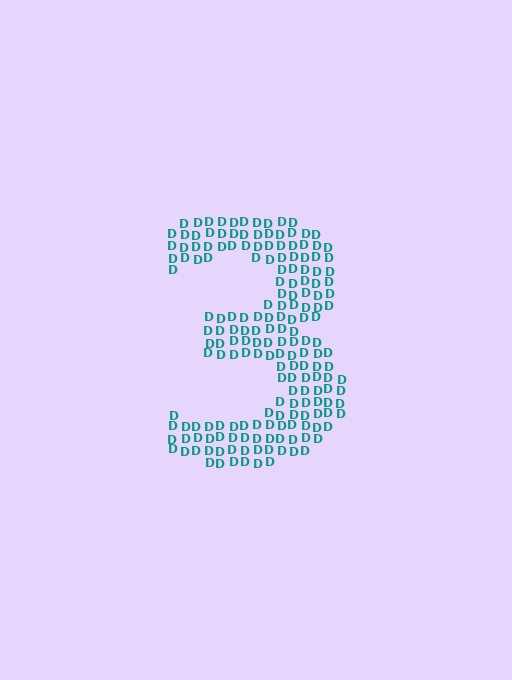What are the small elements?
The small elements are letter D's.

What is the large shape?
The large shape is the digit 3.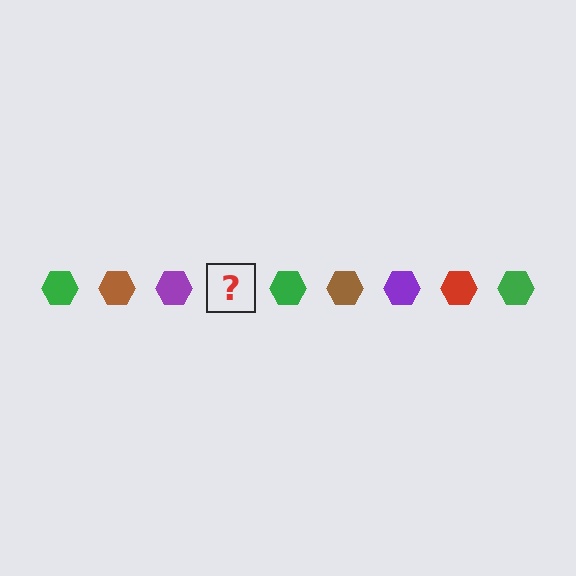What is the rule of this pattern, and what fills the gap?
The rule is that the pattern cycles through green, brown, purple, red hexagons. The gap should be filled with a red hexagon.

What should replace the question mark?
The question mark should be replaced with a red hexagon.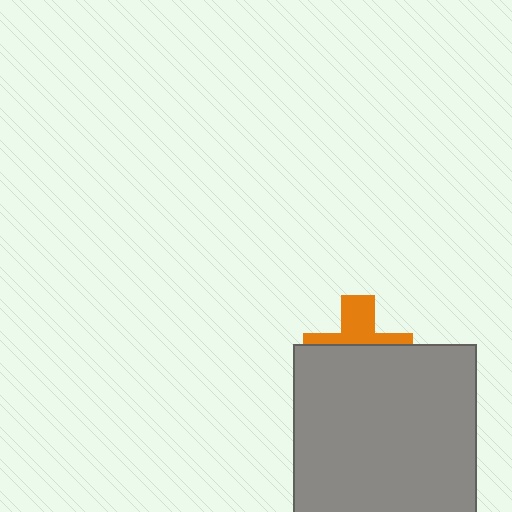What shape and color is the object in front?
The object in front is a gray rectangle.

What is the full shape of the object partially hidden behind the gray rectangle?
The partially hidden object is an orange cross.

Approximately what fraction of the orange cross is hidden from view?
Roughly 62% of the orange cross is hidden behind the gray rectangle.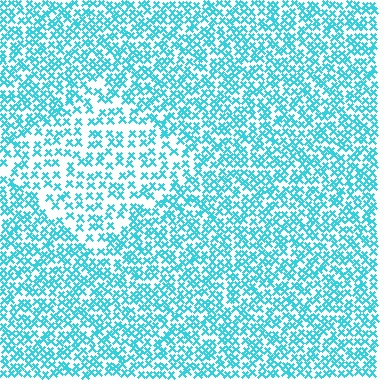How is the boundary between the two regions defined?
The boundary is defined by a change in element density (approximately 1.7x ratio). All elements are the same color, size, and shape.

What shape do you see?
I see a diamond.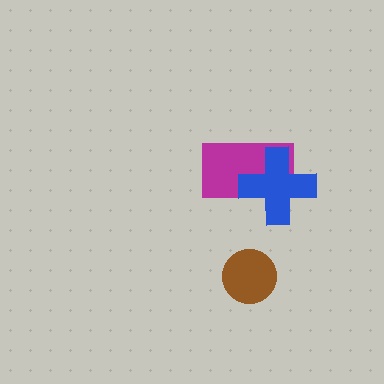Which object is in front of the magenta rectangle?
The blue cross is in front of the magenta rectangle.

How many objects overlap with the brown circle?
0 objects overlap with the brown circle.